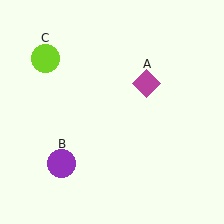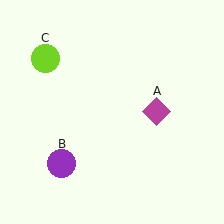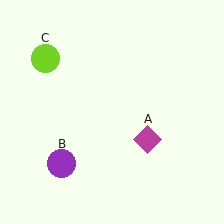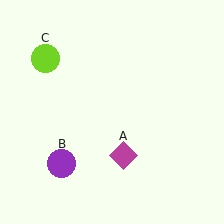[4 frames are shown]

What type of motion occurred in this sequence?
The magenta diamond (object A) rotated clockwise around the center of the scene.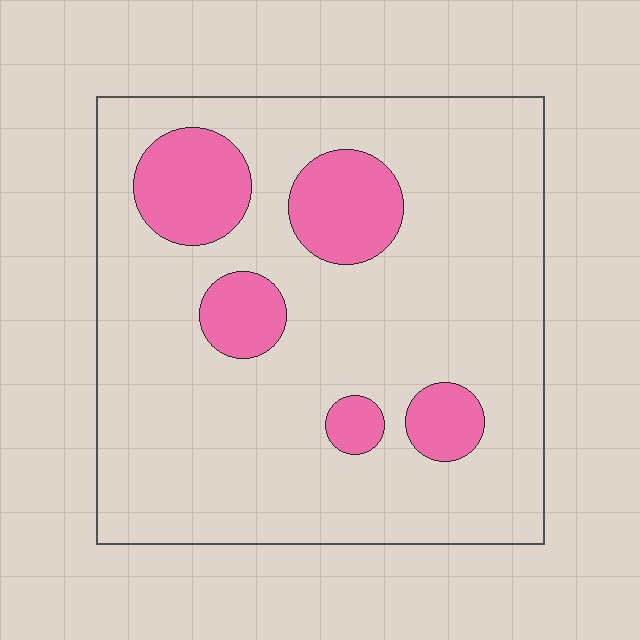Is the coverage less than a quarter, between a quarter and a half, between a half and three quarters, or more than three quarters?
Less than a quarter.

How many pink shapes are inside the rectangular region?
5.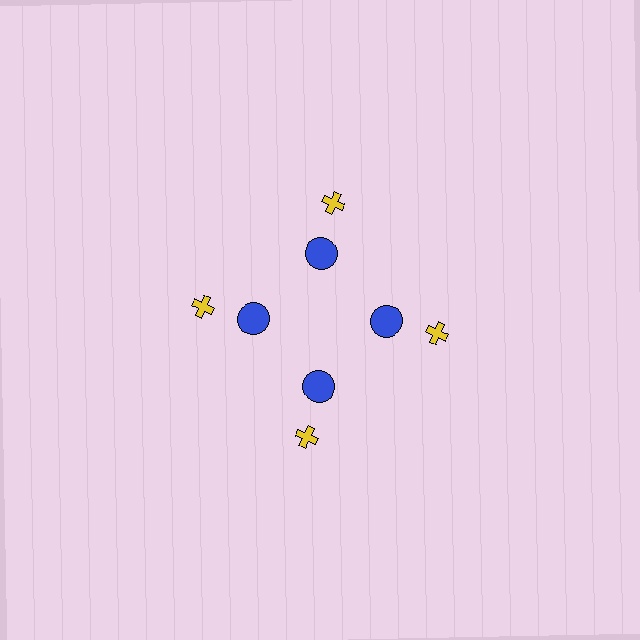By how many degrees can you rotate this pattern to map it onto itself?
The pattern maps onto itself every 90 degrees of rotation.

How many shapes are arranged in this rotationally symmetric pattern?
There are 8 shapes, arranged in 4 groups of 2.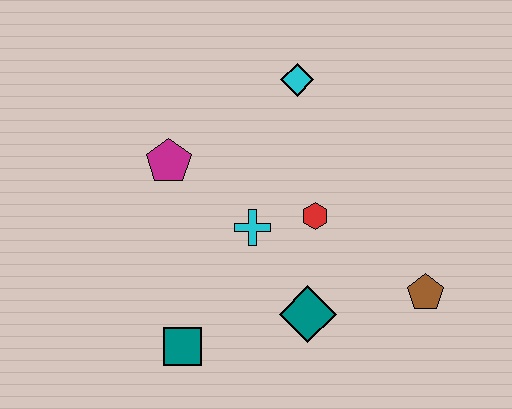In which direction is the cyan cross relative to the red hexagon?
The cyan cross is to the left of the red hexagon.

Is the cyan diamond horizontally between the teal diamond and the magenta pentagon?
Yes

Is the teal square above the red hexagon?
No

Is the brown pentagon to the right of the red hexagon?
Yes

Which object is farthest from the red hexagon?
The teal square is farthest from the red hexagon.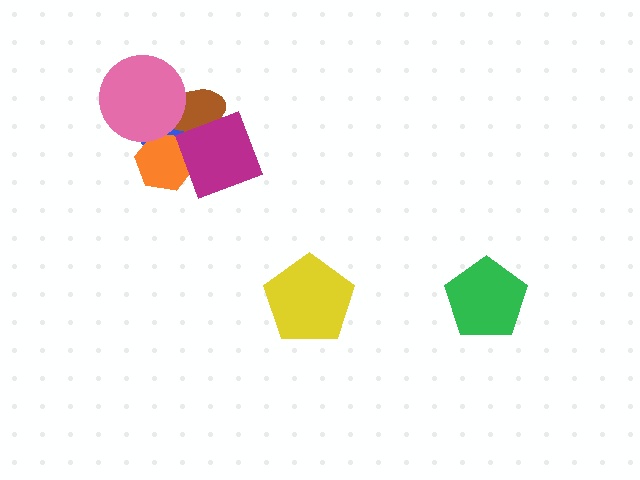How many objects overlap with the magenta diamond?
3 objects overlap with the magenta diamond.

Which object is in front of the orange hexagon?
The magenta diamond is in front of the orange hexagon.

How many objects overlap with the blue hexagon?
4 objects overlap with the blue hexagon.